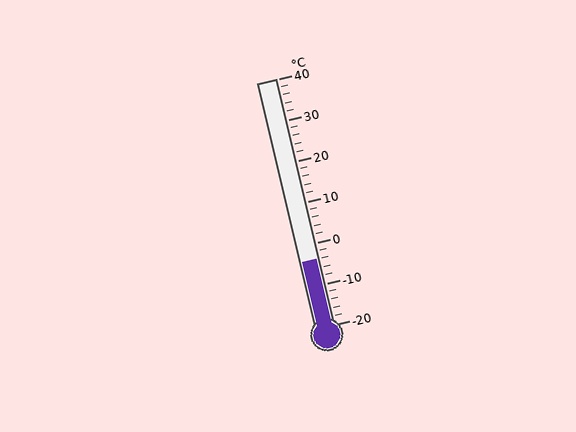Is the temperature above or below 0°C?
The temperature is below 0°C.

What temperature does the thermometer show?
The thermometer shows approximately -4°C.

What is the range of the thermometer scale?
The thermometer scale ranges from -20°C to 40°C.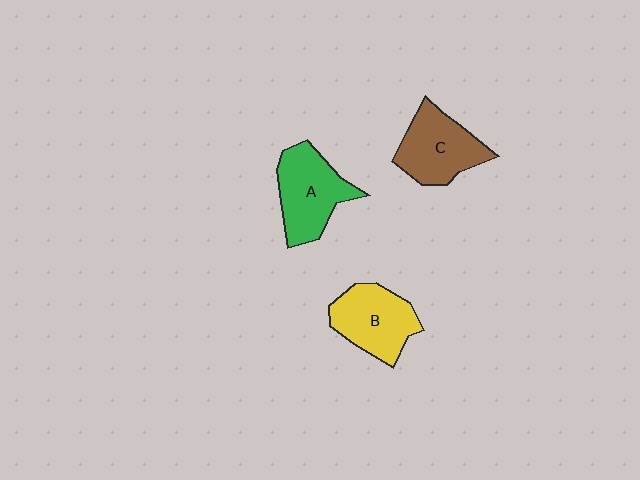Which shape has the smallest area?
Shape C (brown).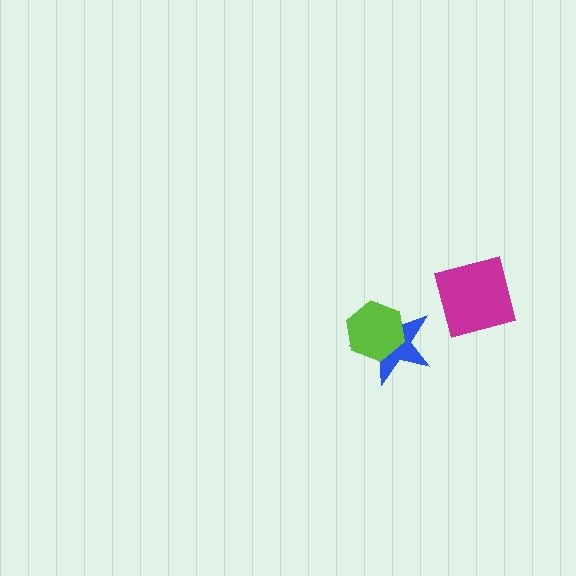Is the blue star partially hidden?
Yes, it is partially covered by another shape.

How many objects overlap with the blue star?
1 object overlaps with the blue star.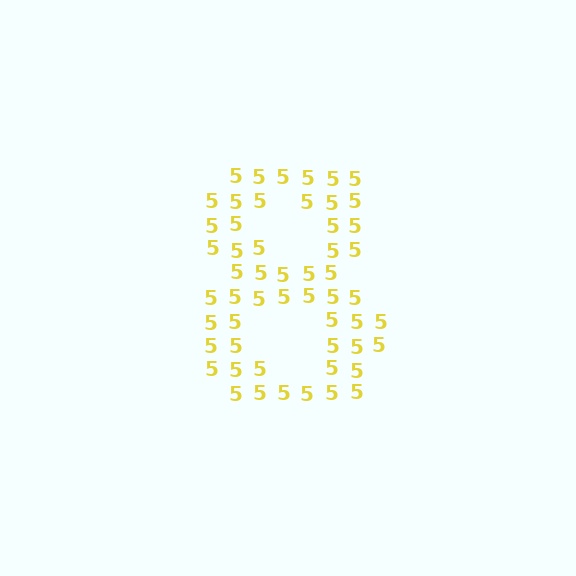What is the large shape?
The large shape is the digit 8.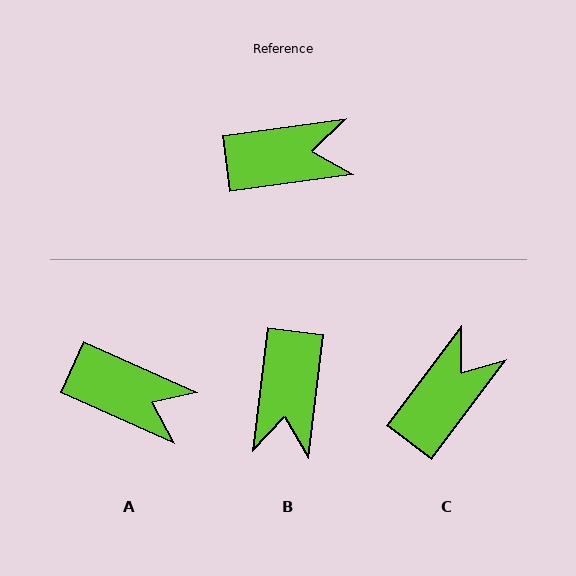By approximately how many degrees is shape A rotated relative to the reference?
Approximately 32 degrees clockwise.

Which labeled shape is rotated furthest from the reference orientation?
B, about 105 degrees away.